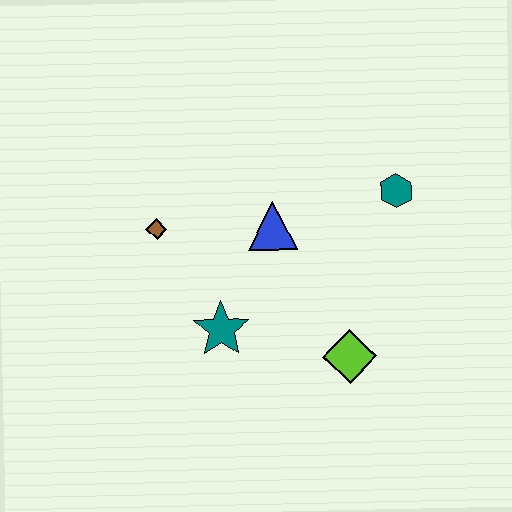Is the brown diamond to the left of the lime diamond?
Yes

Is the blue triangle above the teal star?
Yes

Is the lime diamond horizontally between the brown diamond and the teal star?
No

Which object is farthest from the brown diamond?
The teal hexagon is farthest from the brown diamond.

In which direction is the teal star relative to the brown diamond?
The teal star is below the brown diamond.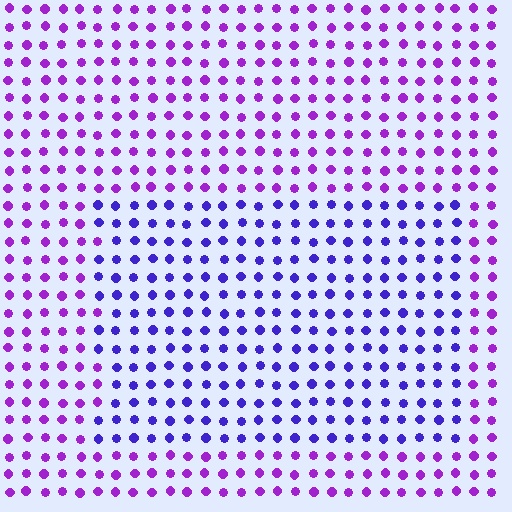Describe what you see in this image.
The image is filled with small purple elements in a uniform arrangement. A rectangle-shaped region is visible where the elements are tinted to a slightly different hue, forming a subtle color boundary.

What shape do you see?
I see a rectangle.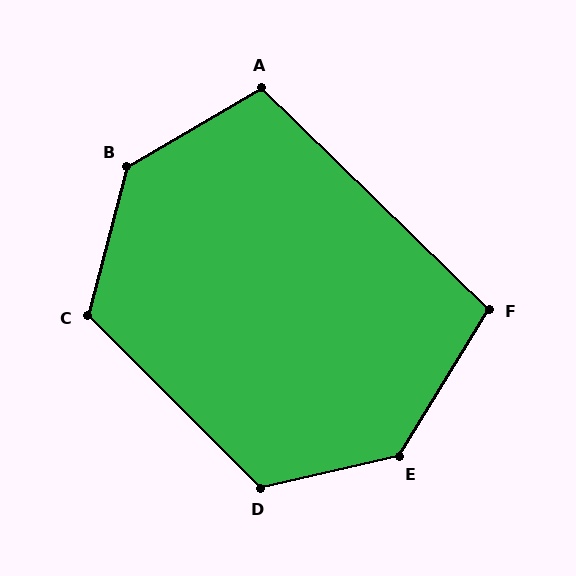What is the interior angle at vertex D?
Approximately 122 degrees (obtuse).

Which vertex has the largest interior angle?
B, at approximately 135 degrees.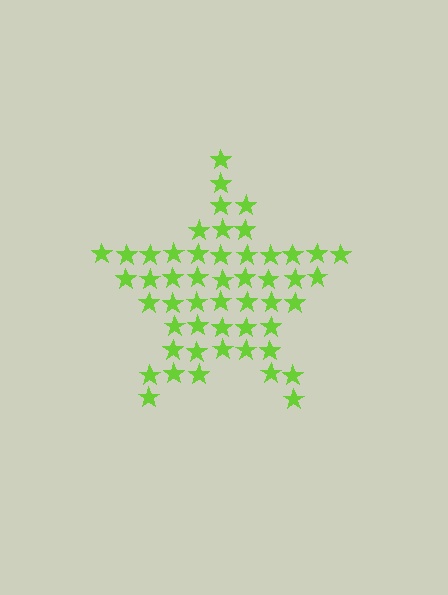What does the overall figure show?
The overall figure shows a star.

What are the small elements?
The small elements are stars.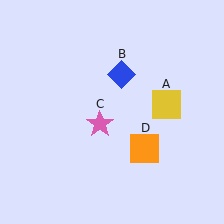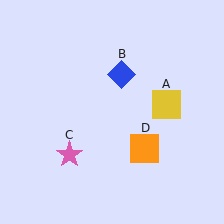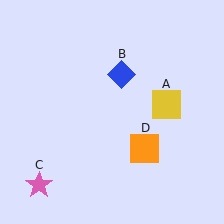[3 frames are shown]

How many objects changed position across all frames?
1 object changed position: pink star (object C).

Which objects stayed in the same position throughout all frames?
Yellow square (object A) and blue diamond (object B) and orange square (object D) remained stationary.